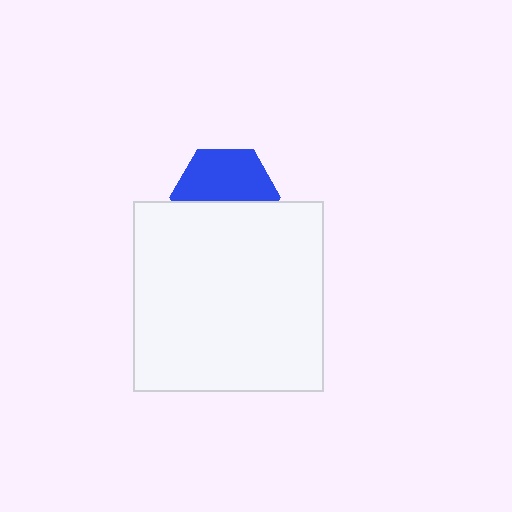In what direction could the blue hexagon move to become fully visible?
The blue hexagon could move up. That would shift it out from behind the white square entirely.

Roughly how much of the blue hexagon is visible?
About half of it is visible (roughly 55%).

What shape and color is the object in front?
The object in front is a white square.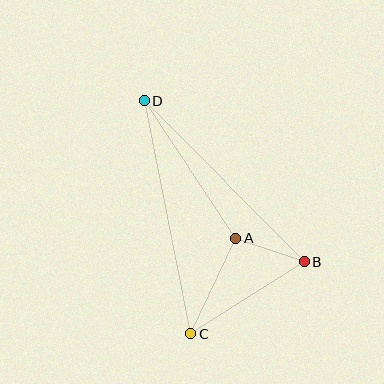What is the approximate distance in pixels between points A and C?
The distance between A and C is approximately 106 pixels.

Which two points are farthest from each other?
Points C and D are farthest from each other.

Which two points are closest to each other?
Points A and B are closest to each other.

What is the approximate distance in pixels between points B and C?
The distance between B and C is approximately 135 pixels.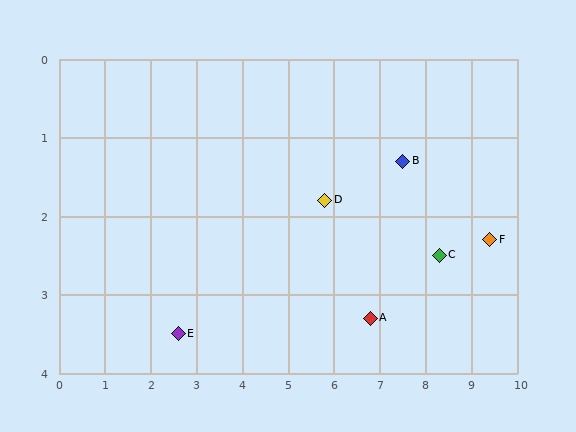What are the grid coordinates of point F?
Point F is at approximately (9.4, 2.3).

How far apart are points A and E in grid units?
Points A and E are about 4.2 grid units apart.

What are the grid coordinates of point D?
Point D is at approximately (5.8, 1.8).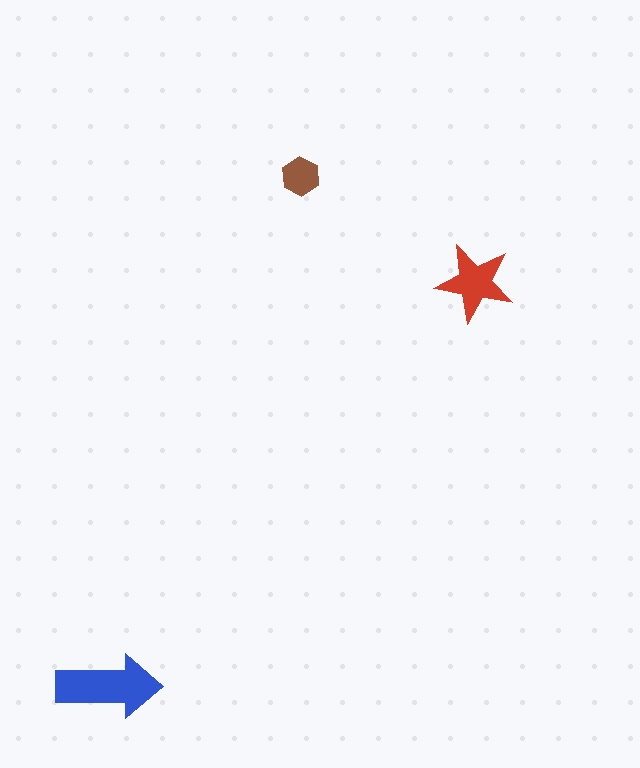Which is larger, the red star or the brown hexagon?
The red star.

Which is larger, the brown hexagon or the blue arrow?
The blue arrow.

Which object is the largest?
The blue arrow.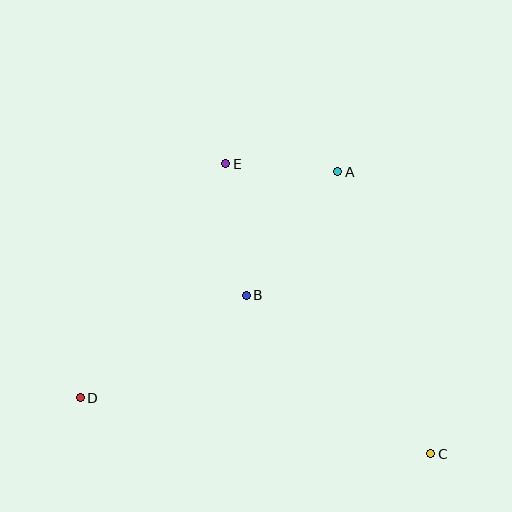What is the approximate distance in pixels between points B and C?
The distance between B and C is approximately 243 pixels.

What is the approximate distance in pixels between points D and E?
The distance between D and E is approximately 276 pixels.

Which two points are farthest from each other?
Points C and E are farthest from each other.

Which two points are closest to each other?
Points A and E are closest to each other.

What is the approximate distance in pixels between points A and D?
The distance between A and D is approximately 343 pixels.